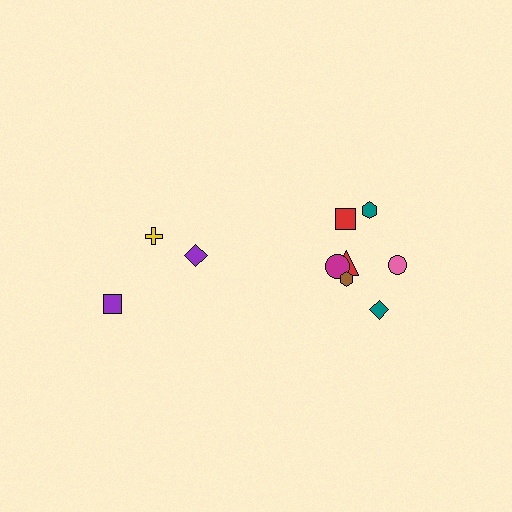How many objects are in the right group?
There are 7 objects.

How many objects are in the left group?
There are 3 objects.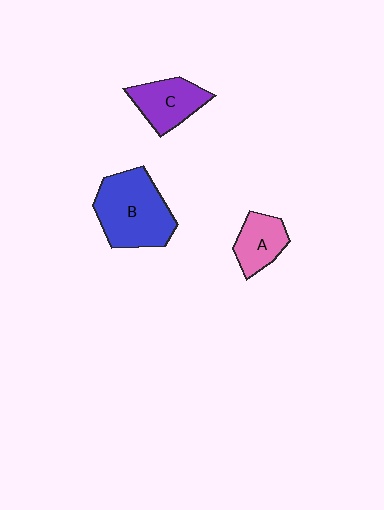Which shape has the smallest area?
Shape A (pink).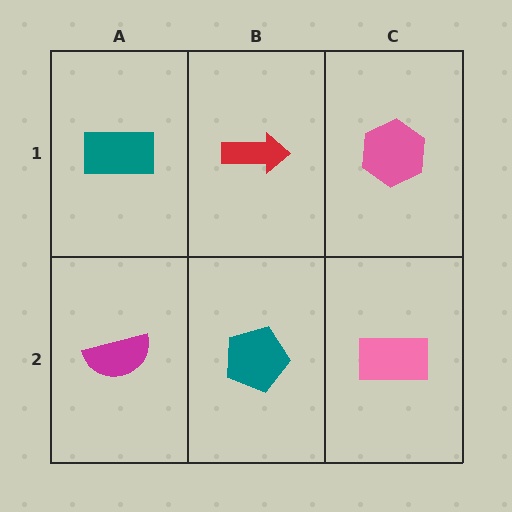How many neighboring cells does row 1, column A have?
2.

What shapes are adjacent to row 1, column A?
A magenta semicircle (row 2, column A), a red arrow (row 1, column B).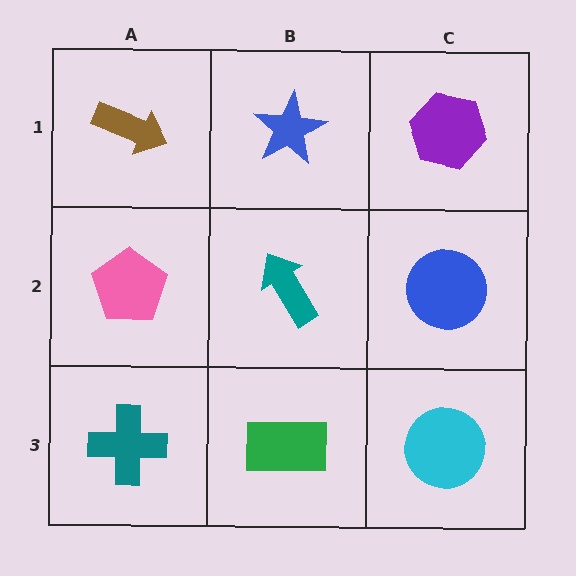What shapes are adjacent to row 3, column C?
A blue circle (row 2, column C), a green rectangle (row 3, column B).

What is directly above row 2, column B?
A blue star.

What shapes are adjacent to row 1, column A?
A pink pentagon (row 2, column A), a blue star (row 1, column B).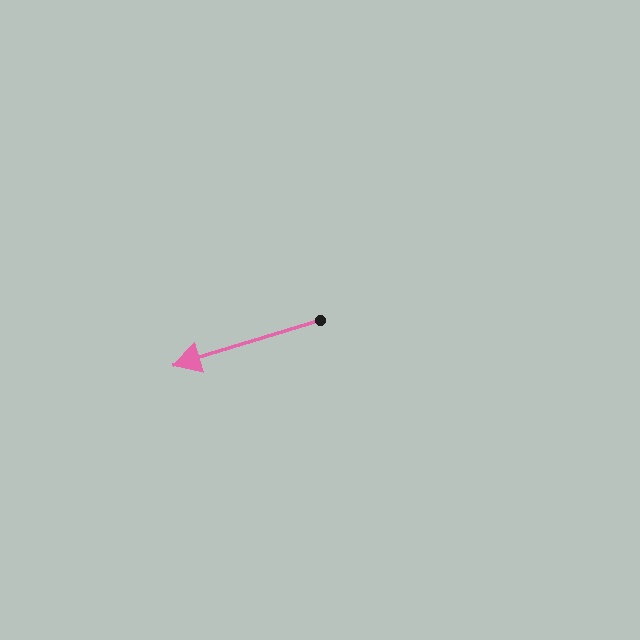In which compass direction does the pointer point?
West.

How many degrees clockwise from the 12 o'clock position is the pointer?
Approximately 253 degrees.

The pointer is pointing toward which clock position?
Roughly 8 o'clock.